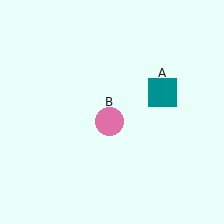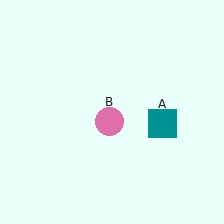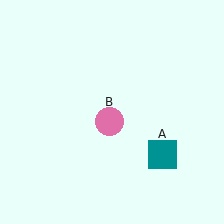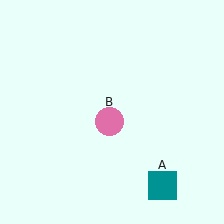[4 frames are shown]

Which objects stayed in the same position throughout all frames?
Pink circle (object B) remained stationary.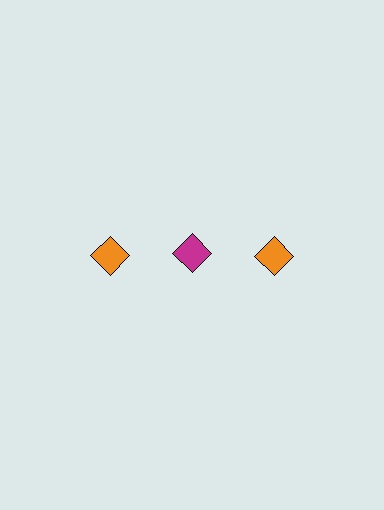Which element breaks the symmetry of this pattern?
The magenta diamond in the top row, second from left column breaks the symmetry. All other shapes are orange diamonds.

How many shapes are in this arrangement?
There are 3 shapes arranged in a grid pattern.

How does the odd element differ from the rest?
It has a different color: magenta instead of orange.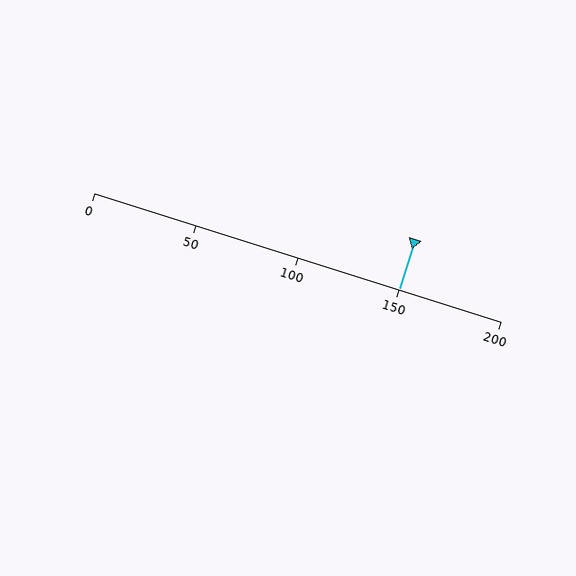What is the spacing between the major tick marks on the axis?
The major ticks are spaced 50 apart.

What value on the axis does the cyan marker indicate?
The marker indicates approximately 150.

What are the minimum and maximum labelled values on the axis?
The axis runs from 0 to 200.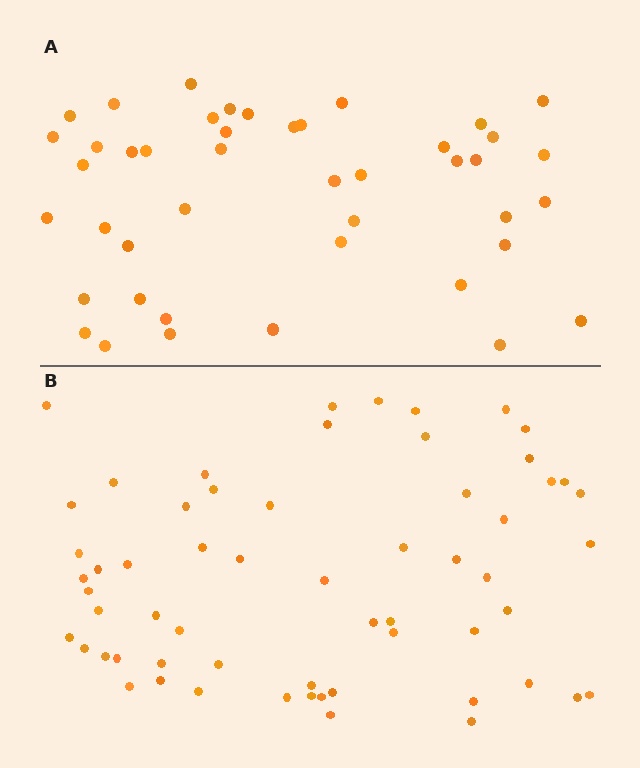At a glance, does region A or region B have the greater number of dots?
Region B (the bottom region) has more dots.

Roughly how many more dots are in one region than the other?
Region B has approximately 15 more dots than region A.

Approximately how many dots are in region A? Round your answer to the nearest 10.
About 40 dots. (The exact count is 44, which rounds to 40.)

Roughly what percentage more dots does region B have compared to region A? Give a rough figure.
About 35% more.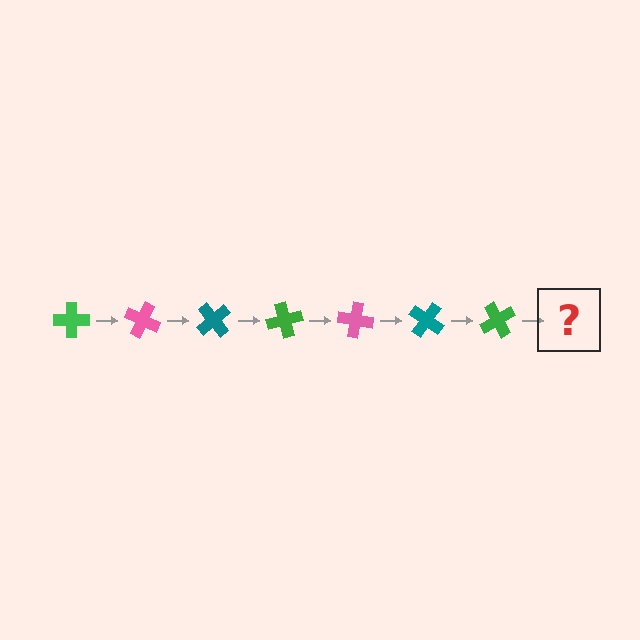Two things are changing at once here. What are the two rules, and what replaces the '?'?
The two rules are that it rotates 25 degrees each step and the color cycles through green, pink, and teal. The '?' should be a pink cross, rotated 175 degrees from the start.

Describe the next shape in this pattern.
It should be a pink cross, rotated 175 degrees from the start.